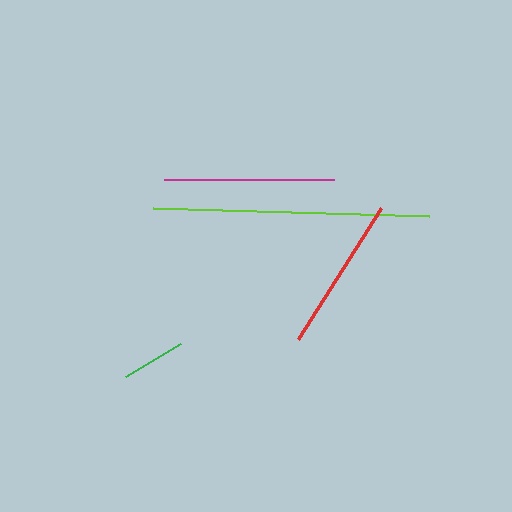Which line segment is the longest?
The lime line is the longest at approximately 277 pixels.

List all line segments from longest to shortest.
From longest to shortest: lime, magenta, red, green.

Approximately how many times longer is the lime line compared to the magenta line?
The lime line is approximately 1.6 times the length of the magenta line.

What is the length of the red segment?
The red segment is approximately 156 pixels long.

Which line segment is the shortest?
The green line is the shortest at approximately 64 pixels.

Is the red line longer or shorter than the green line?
The red line is longer than the green line.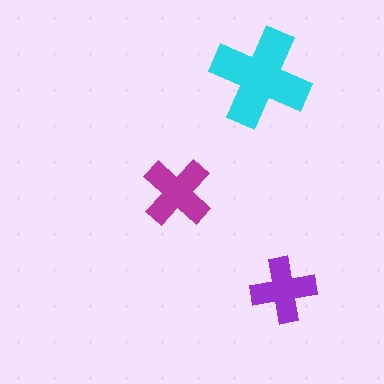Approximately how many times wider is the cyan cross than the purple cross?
About 1.5 times wider.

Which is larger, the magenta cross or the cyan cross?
The cyan one.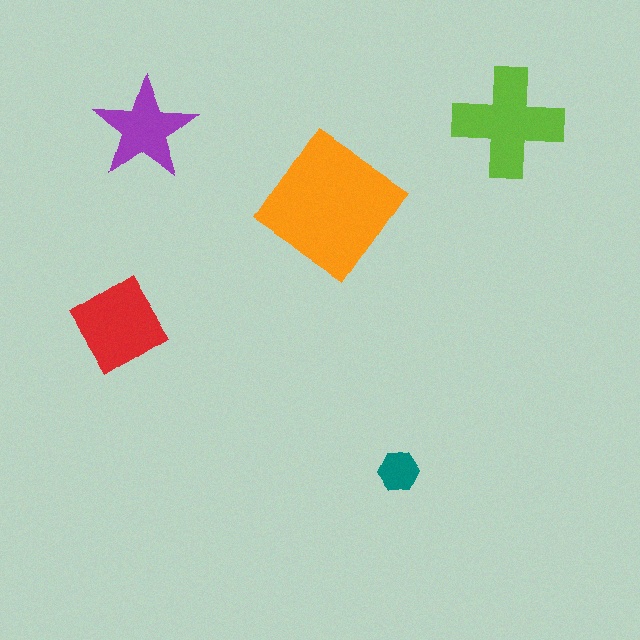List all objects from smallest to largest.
The teal hexagon, the purple star, the red diamond, the lime cross, the orange diamond.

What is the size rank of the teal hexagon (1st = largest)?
5th.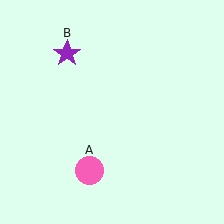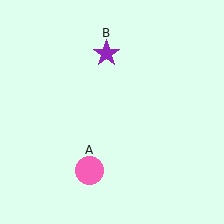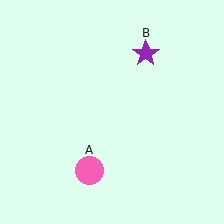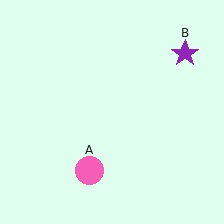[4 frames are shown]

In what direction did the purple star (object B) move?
The purple star (object B) moved right.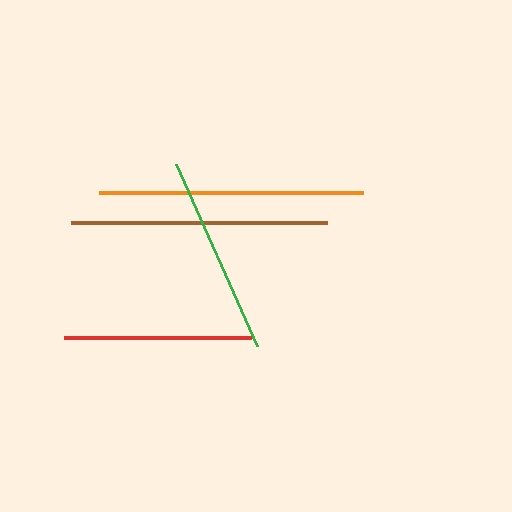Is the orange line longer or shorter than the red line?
The orange line is longer than the red line.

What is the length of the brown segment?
The brown segment is approximately 256 pixels long.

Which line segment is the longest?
The orange line is the longest at approximately 264 pixels.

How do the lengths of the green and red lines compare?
The green and red lines are approximately the same length.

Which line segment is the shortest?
The red line is the shortest at approximately 187 pixels.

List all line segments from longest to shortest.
From longest to shortest: orange, brown, green, red.